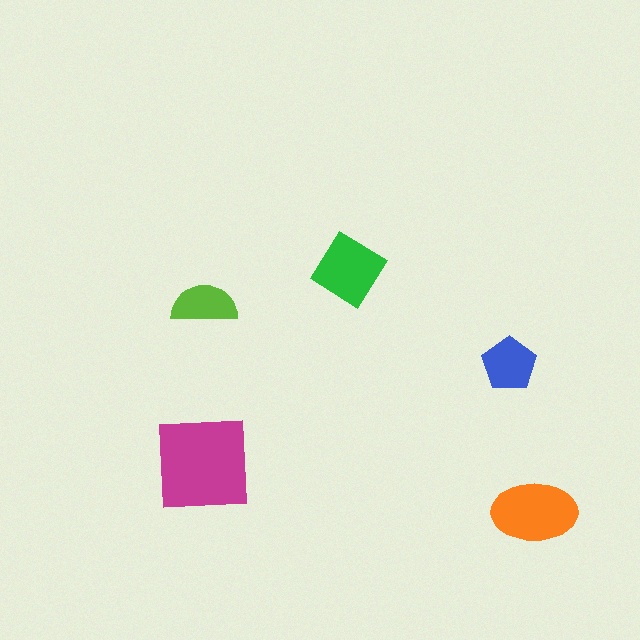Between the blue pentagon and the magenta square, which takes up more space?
The magenta square.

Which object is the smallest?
The lime semicircle.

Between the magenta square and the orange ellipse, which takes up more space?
The magenta square.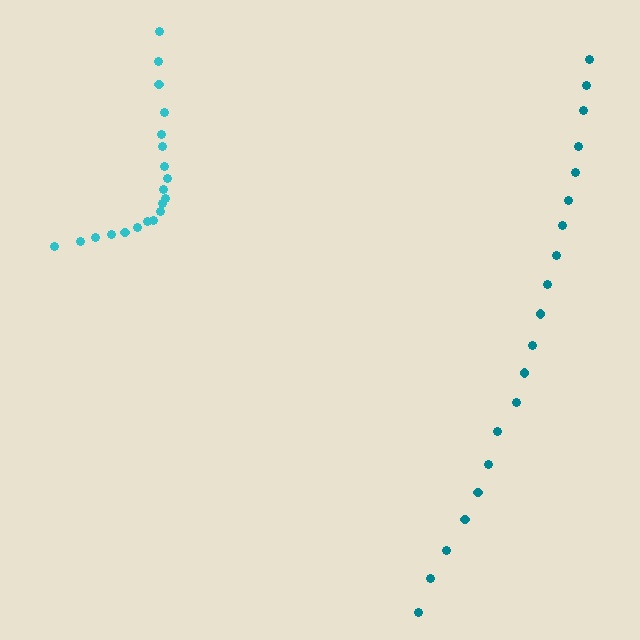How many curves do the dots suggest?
There are 2 distinct paths.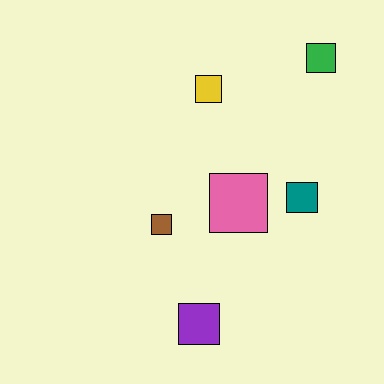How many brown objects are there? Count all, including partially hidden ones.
There is 1 brown object.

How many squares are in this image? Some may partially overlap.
There are 6 squares.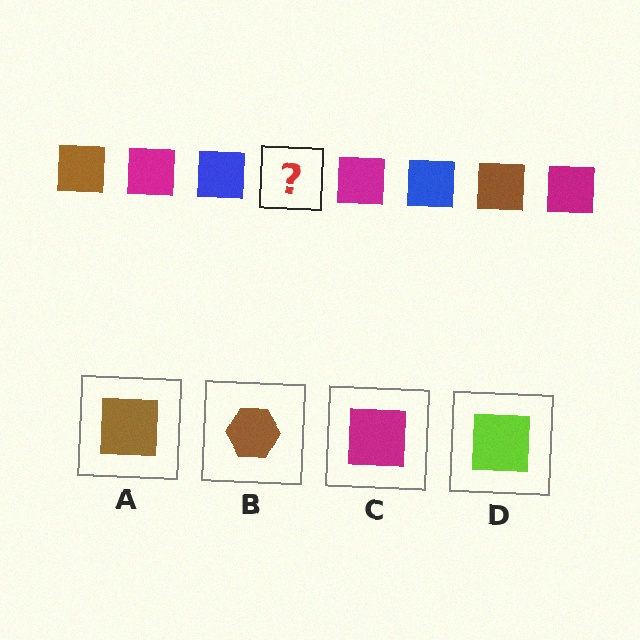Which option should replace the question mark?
Option A.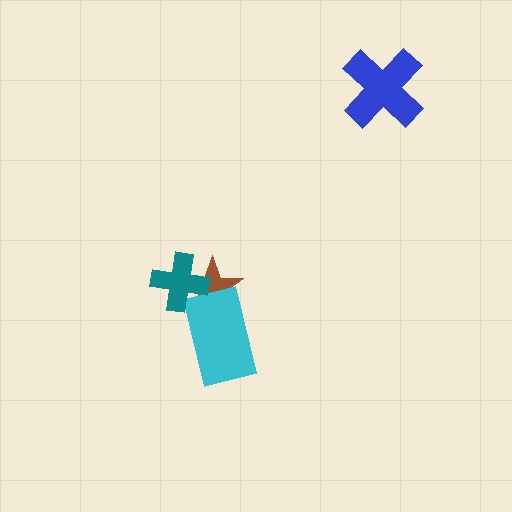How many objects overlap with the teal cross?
1 object overlaps with the teal cross.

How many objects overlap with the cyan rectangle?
1 object overlaps with the cyan rectangle.